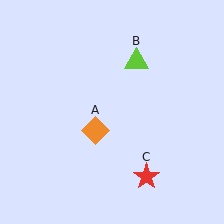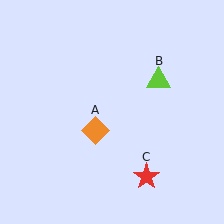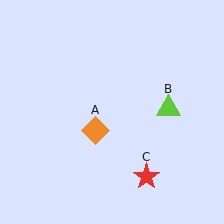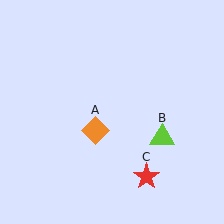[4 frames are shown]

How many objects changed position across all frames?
1 object changed position: lime triangle (object B).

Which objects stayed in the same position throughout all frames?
Orange diamond (object A) and red star (object C) remained stationary.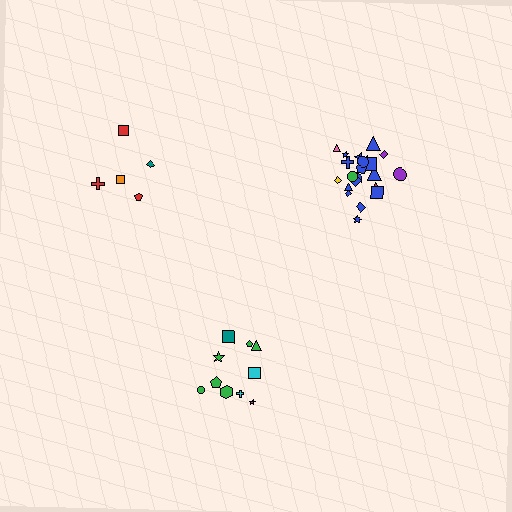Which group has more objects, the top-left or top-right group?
The top-right group.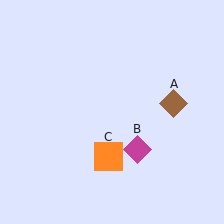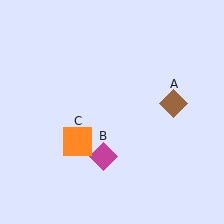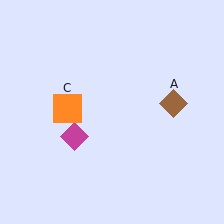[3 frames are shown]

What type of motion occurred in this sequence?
The magenta diamond (object B), orange square (object C) rotated clockwise around the center of the scene.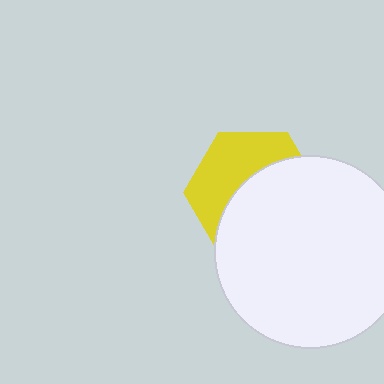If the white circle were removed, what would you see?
You would see the complete yellow hexagon.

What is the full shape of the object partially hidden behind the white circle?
The partially hidden object is a yellow hexagon.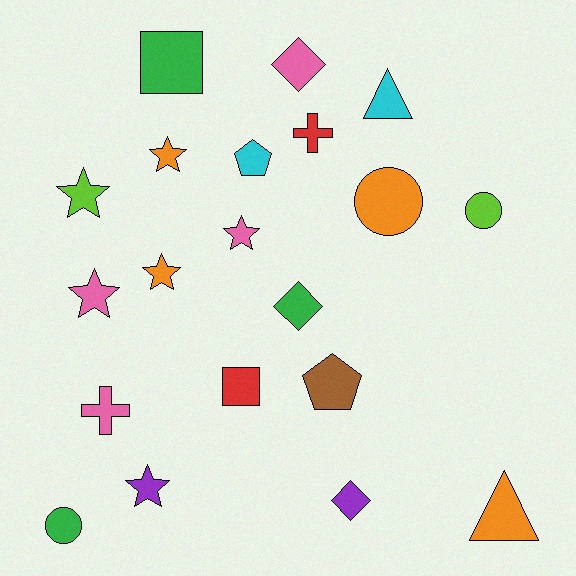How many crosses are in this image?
There are 2 crosses.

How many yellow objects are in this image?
There are no yellow objects.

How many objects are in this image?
There are 20 objects.